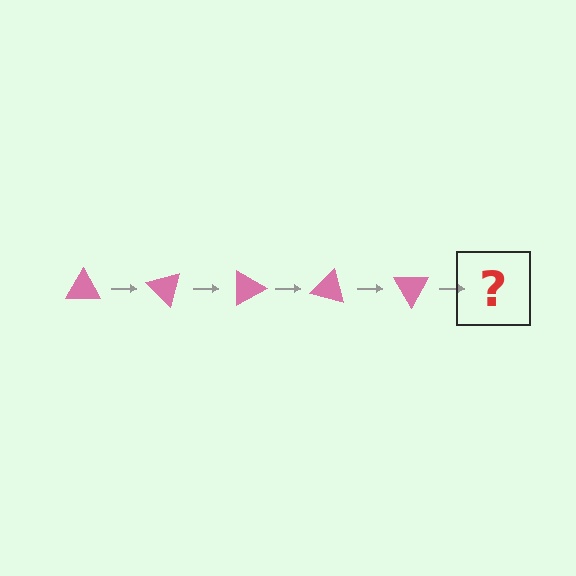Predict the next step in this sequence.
The next step is a pink triangle rotated 225 degrees.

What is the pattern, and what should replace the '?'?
The pattern is that the triangle rotates 45 degrees each step. The '?' should be a pink triangle rotated 225 degrees.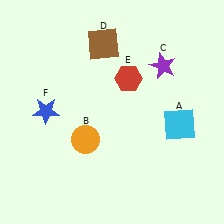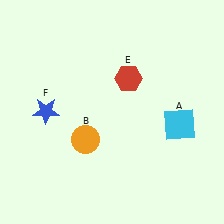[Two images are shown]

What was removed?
The purple star (C), the brown square (D) were removed in Image 2.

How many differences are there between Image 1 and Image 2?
There are 2 differences between the two images.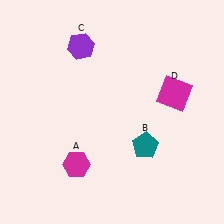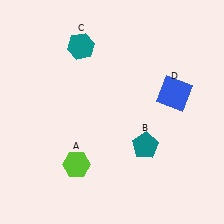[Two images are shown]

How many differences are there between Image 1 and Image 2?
There are 3 differences between the two images.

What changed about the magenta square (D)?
In Image 1, D is magenta. In Image 2, it changed to blue.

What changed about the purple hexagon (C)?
In Image 1, C is purple. In Image 2, it changed to teal.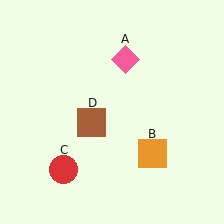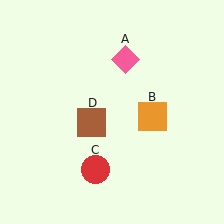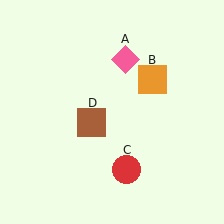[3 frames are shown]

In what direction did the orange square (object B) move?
The orange square (object B) moved up.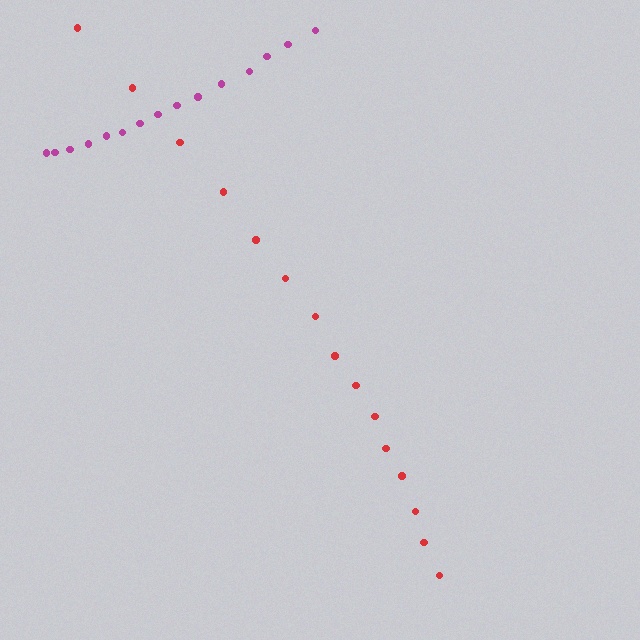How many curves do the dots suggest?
There are 2 distinct paths.